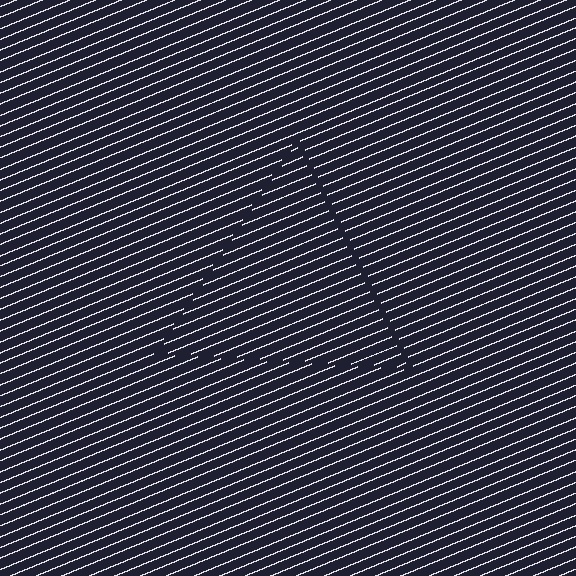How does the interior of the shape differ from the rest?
The interior of the shape contains the same grating, shifted by half a period — the contour is defined by the phase discontinuity where line-ends from the inner and outer gratings abut.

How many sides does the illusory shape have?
3 sides — the line-ends trace a triangle.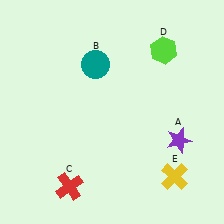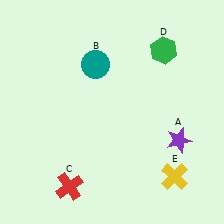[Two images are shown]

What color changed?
The hexagon (D) changed from lime in Image 1 to green in Image 2.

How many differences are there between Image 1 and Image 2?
There is 1 difference between the two images.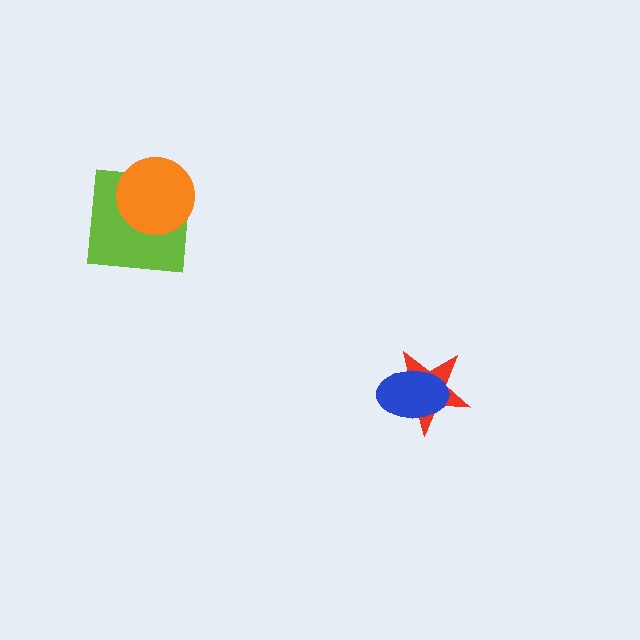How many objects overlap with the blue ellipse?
1 object overlaps with the blue ellipse.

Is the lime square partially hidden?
Yes, it is partially covered by another shape.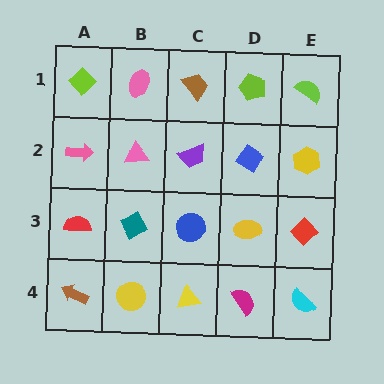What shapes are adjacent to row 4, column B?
A teal diamond (row 3, column B), a brown arrow (row 4, column A), a yellow triangle (row 4, column C).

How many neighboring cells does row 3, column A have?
3.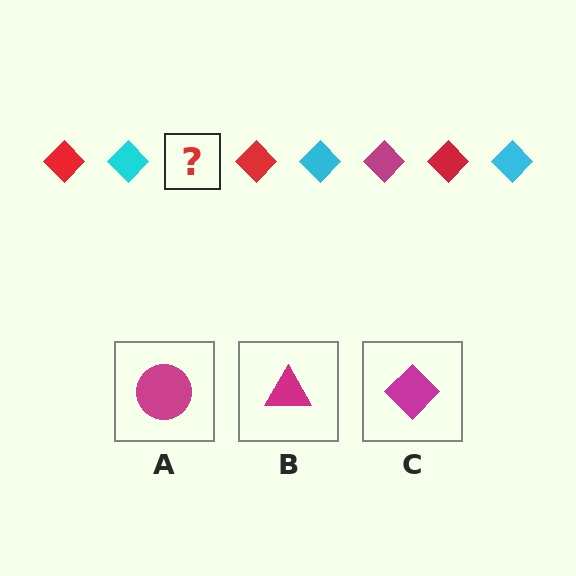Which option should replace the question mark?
Option C.